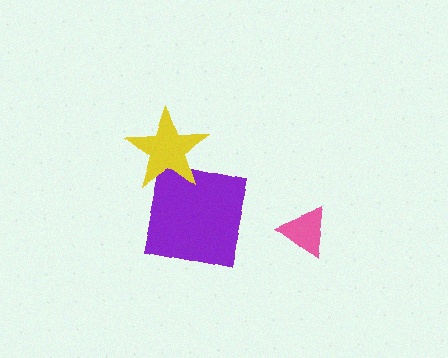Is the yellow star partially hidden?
No, no other shape covers it.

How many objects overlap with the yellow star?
1 object overlaps with the yellow star.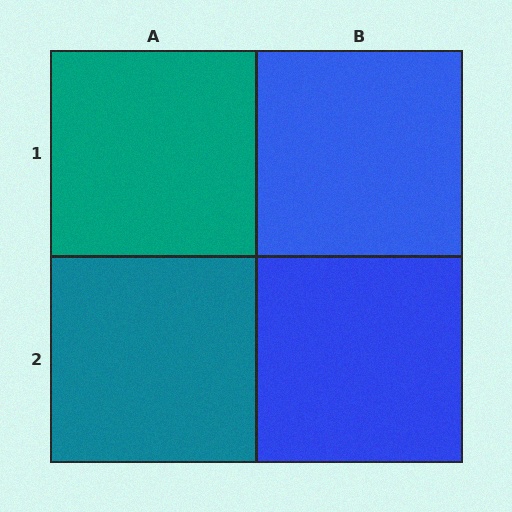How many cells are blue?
2 cells are blue.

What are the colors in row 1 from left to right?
Teal, blue.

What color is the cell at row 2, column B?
Blue.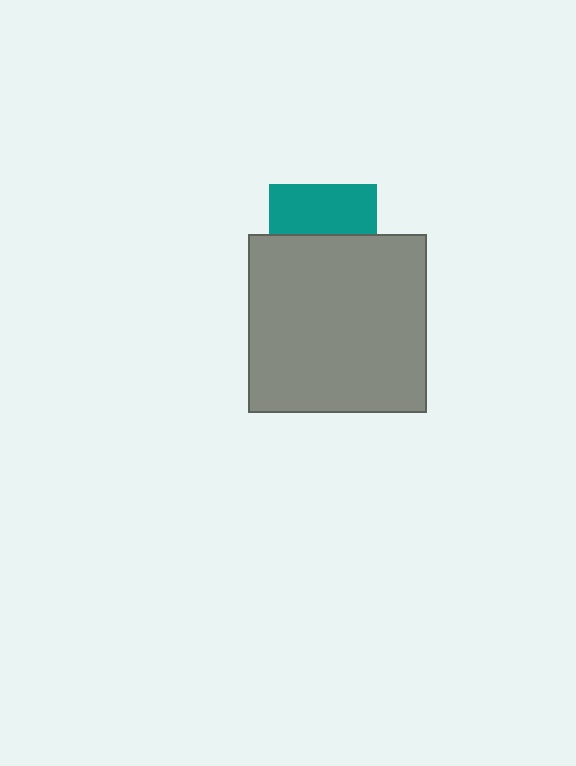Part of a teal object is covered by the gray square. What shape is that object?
It is a square.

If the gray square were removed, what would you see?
You would see the complete teal square.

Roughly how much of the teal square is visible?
About half of it is visible (roughly 46%).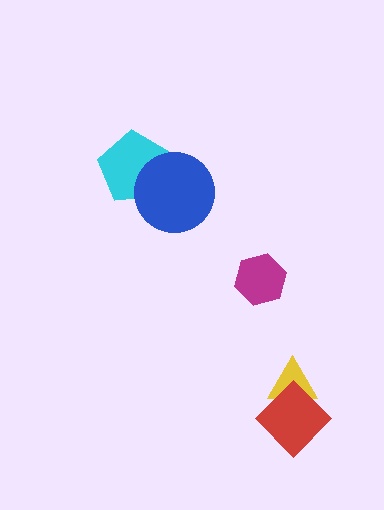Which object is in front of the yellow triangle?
The red diamond is in front of the yellow triangle.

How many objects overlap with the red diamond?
1 object overlaps with the red diamond.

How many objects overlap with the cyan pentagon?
1 object overlaps with the cyan pentagon.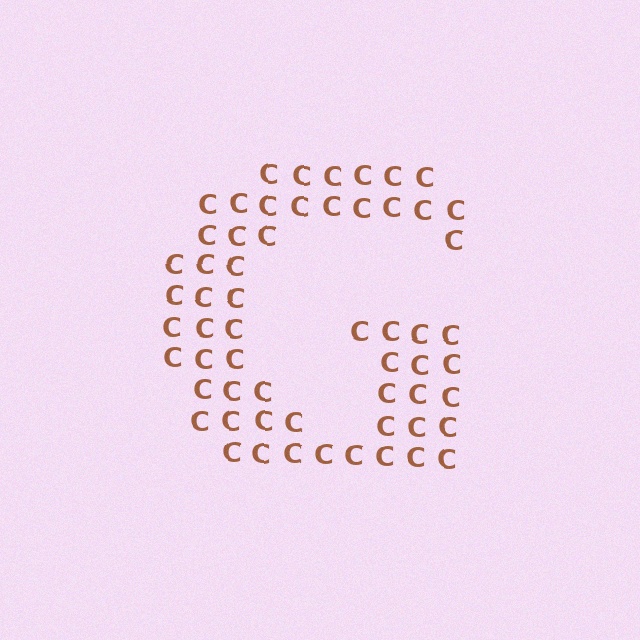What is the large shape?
The large shape is the letter G.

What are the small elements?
The small elements are letter C's.